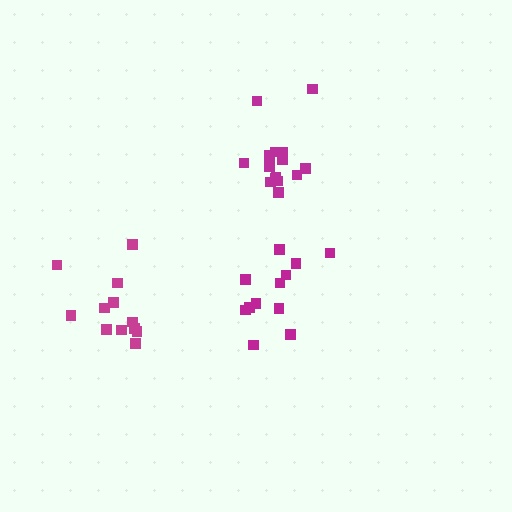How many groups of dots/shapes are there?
There are 3 groups.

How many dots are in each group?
Group 1: 15 dots, Group 2: 12 dots, Group 3: 12 dots (39 total).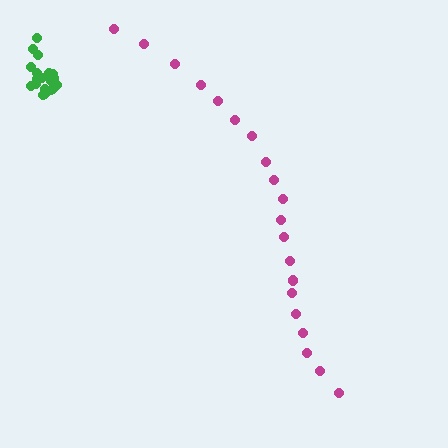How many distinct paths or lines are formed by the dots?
There are 2 distinct paths.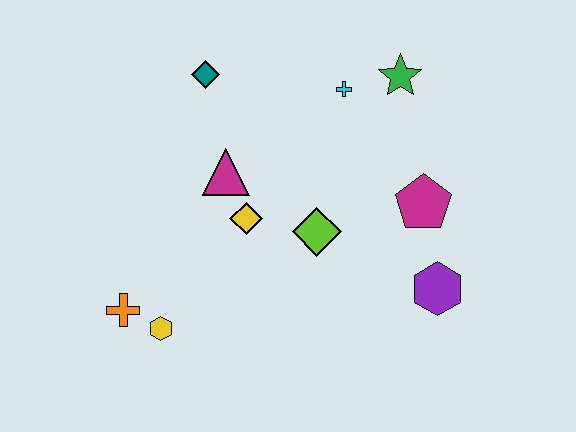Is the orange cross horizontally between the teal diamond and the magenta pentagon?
No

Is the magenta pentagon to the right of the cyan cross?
Yes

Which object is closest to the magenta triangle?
The yellow diamond is closest to the magenta triangle.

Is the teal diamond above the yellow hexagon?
Yes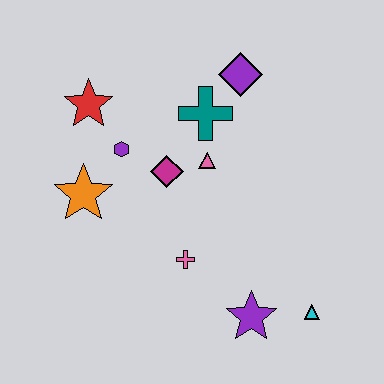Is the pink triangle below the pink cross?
No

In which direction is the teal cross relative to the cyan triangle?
The teal cross is above the cyan triangle.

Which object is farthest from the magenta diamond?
The cyan triangle is farthest from the magenta diamond.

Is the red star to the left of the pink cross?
Yes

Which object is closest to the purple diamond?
The teal cross is closest to the purple diamond.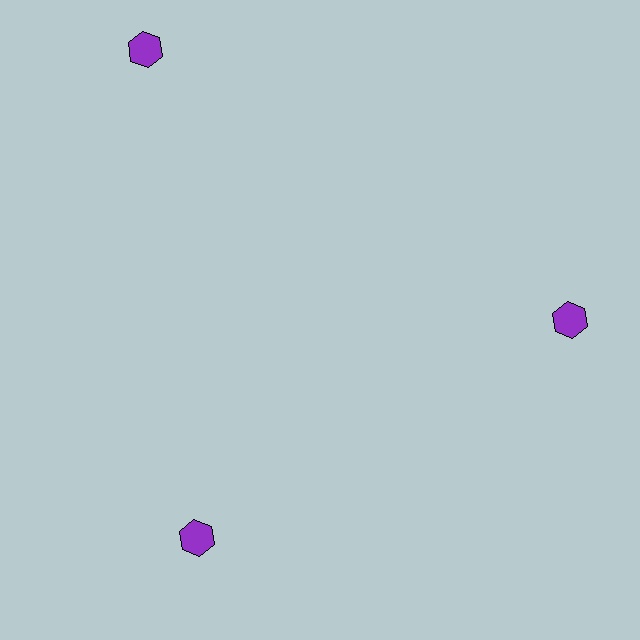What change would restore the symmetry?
The symmetry would be restored by moving it inward, back onto the ring so that all 3 hexagons sit at equal angles and equal distance from the center.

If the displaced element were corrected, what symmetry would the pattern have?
It would have 3-fold rotational symmetry — the pattern would map onto itself every 120 degrees.